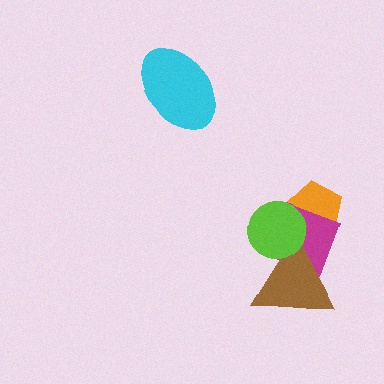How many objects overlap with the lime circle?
3 objects overlap with the lime circle.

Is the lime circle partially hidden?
No, no other shape covers it.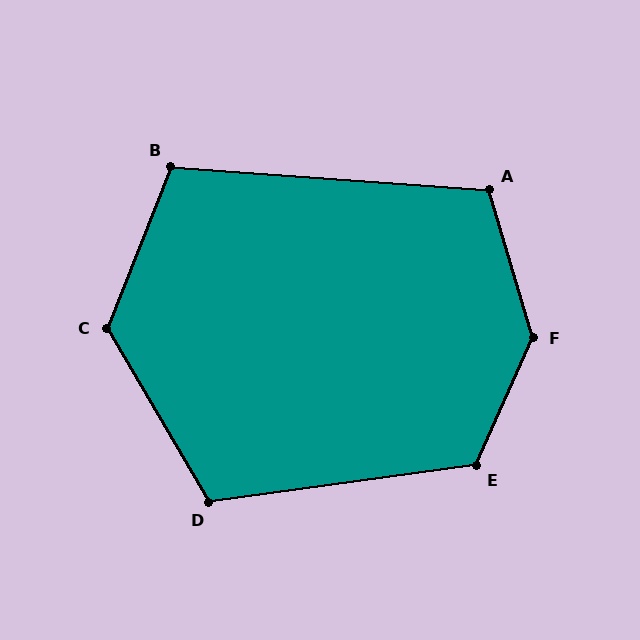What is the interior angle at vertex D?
Approximately 113 degrees (obtuse).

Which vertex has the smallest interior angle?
B, at approximately 108 degrees.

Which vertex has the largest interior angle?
F, at approximately 140 degrees.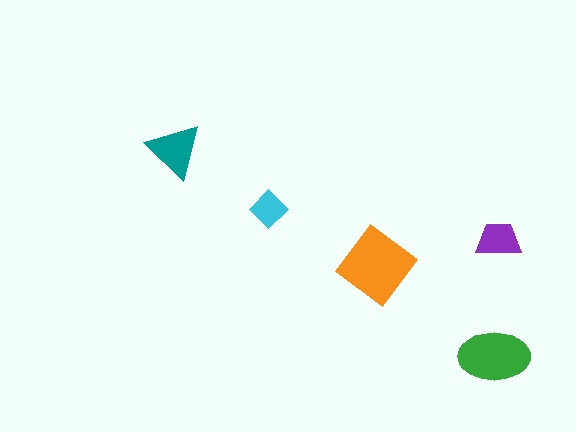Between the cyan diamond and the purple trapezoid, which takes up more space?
The purple trapezoid.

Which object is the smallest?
The cyan diamond.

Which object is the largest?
The orange diamond.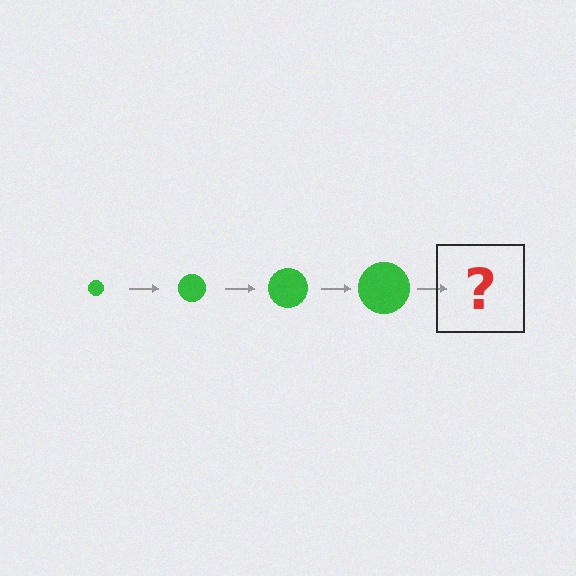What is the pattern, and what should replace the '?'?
The pattern is that the circle gets progressively larger each step. The '?' should be a green circle, larger than the previous one.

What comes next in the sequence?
The next element should be a green circle, larger than the previous one.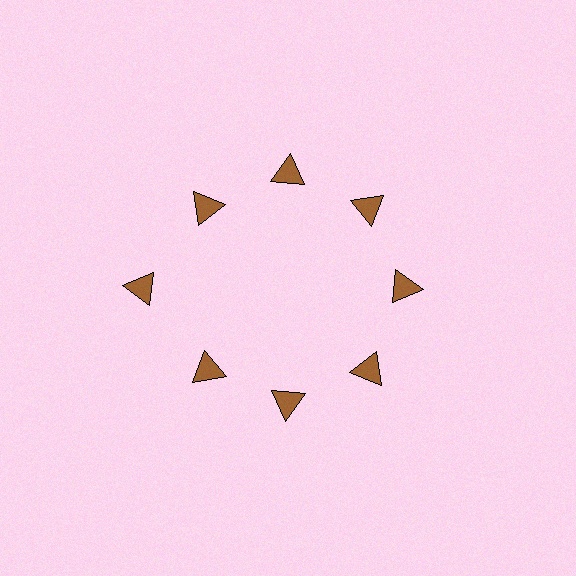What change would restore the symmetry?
The symmetry would be restored by moving it inward, back onto the ring so that all 8 triangles sit at equal angles and equal distance from the center.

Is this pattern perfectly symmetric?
No. The 8 brown triangles are arranged in a ring, but one element near the 9 o'clock position is pushed outward from the center, breaking the 8-fold rotational symmetry.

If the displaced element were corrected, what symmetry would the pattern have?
It would have 8-fold rotational symmetry — the pattern would map onto itself every 45 degrees.